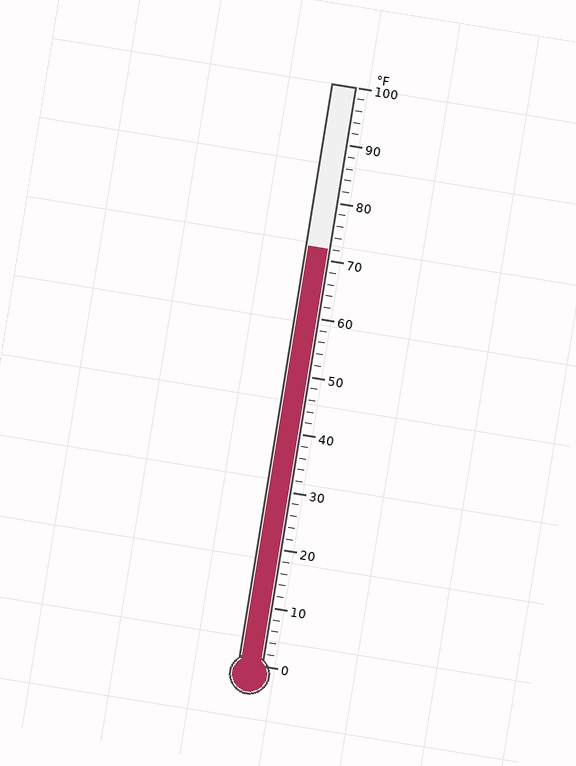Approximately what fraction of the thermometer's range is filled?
The thermometer is filled to approximately 70% of its range.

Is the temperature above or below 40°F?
The temperature is above 40°F.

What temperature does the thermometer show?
The thermometer shows approximately 72°F.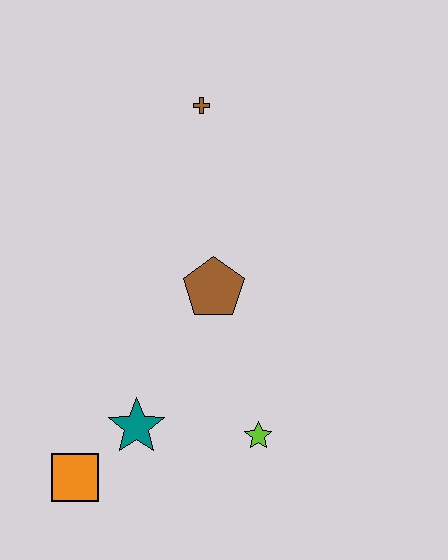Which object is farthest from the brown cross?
The orange square is farthest from the brown cross.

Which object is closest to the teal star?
The orange square is closest to the teal star.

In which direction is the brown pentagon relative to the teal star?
The brown pentagon is above the teal star.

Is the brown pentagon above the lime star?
Yes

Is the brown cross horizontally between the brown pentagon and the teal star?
Yes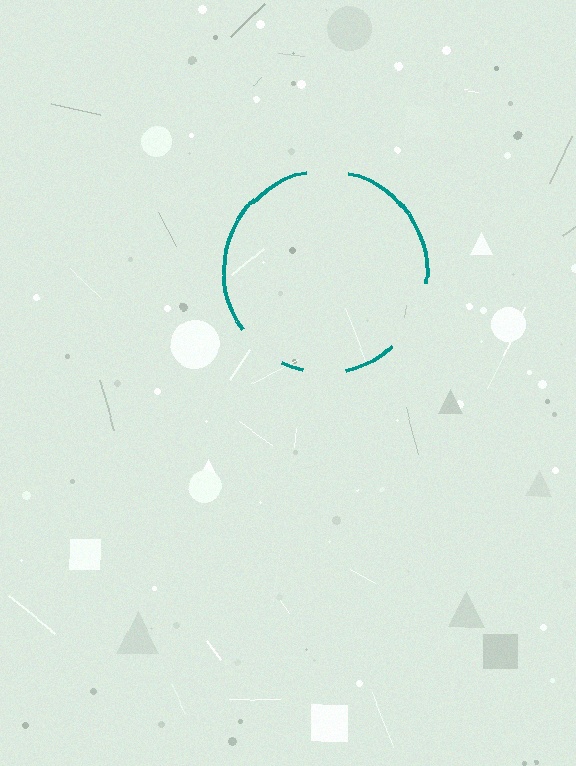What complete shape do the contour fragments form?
The contour fragments form a circle.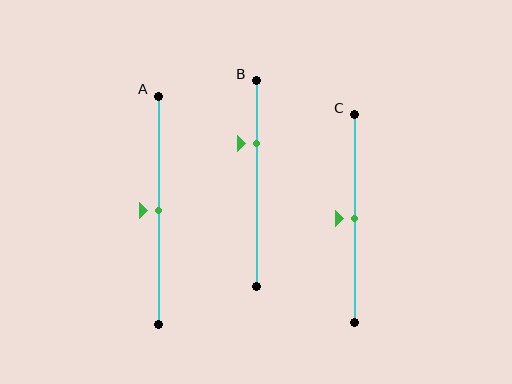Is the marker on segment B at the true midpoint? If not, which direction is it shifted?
No, the marker on segment B is shifted upward by about 20% of the segment length.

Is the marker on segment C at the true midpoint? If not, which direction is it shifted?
Yes, the marker on segment C is at the true midpoint.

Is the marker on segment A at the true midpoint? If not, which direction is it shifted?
Yes, the marker on segment A is at the true midpoint.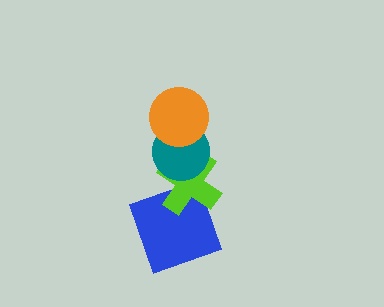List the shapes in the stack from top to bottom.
From top to bottom: the orange circle, the teal circle, the lime cross, the blue square.